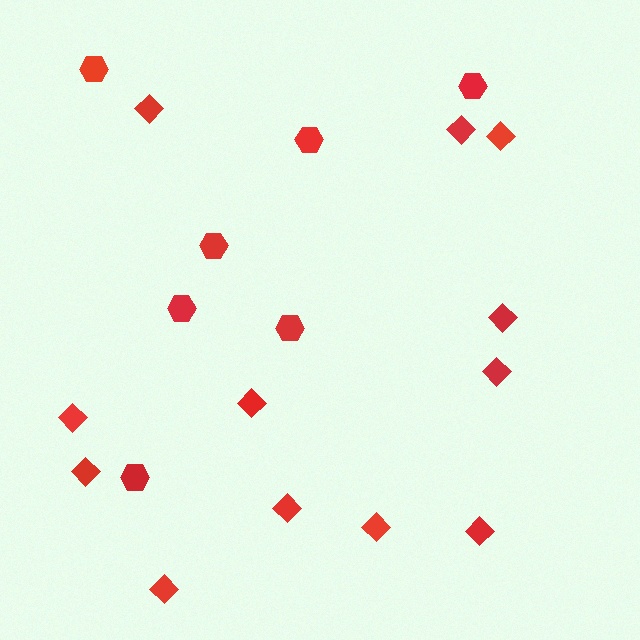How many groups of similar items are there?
There are 2 groups: one group of hexagons (7) and one group of diamonds (12).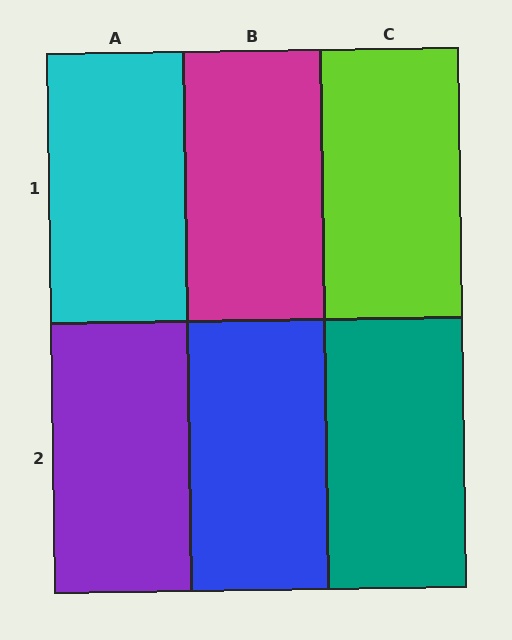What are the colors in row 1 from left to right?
Cyan, magenta, lime.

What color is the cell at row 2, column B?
Blue.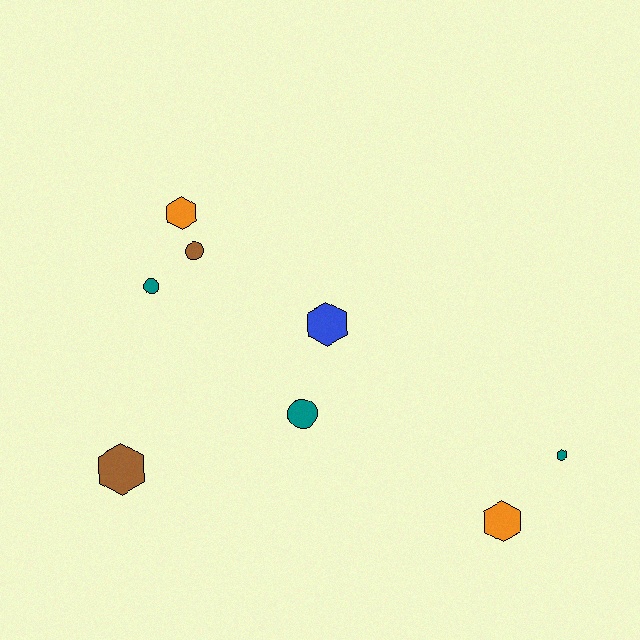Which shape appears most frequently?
Hexagon, with 5 objects.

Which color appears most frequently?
Teal, with 3 objects.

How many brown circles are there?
There is 1 brown circle.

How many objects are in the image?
There are 8 objects.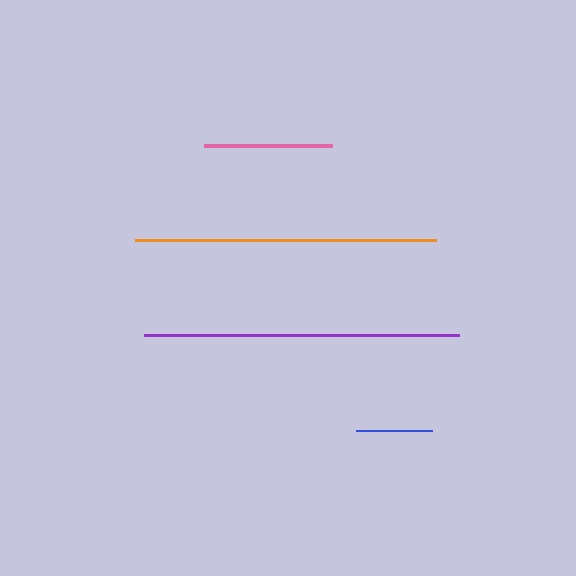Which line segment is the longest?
The purple line is the longest at approximately 316 pixels.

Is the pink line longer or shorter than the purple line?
The purple line is longer than the pink line.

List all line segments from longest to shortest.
From longest to shortest: purple, orange, pink, blue.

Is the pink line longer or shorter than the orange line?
The orange line is longer than the pink line.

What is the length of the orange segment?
The orange segment is approximately 300 pixels long.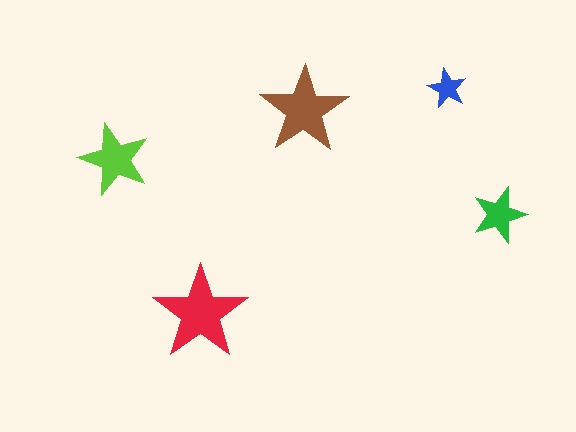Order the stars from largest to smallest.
the red one, the brown one, the lime one, the green one, the blue one.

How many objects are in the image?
There are 5 objects in the image.